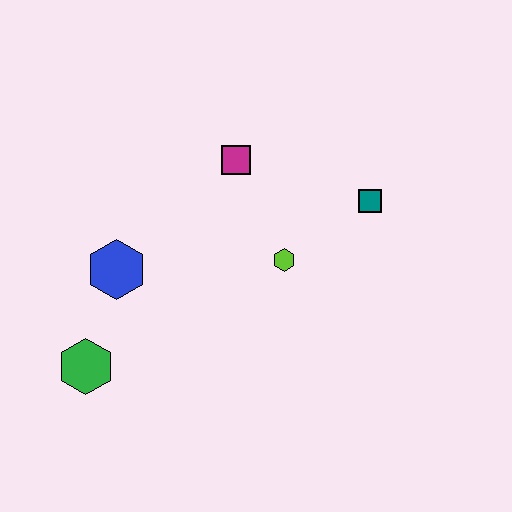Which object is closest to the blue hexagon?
The green hexagon is closest to the blue hexagon.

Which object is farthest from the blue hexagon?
The teal square is farthest from the blue hexagon.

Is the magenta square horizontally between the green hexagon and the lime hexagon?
Yes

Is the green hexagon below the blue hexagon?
Yes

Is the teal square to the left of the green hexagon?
No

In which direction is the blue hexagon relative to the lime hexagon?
The blue hexagon is to the left of the lime hexagon.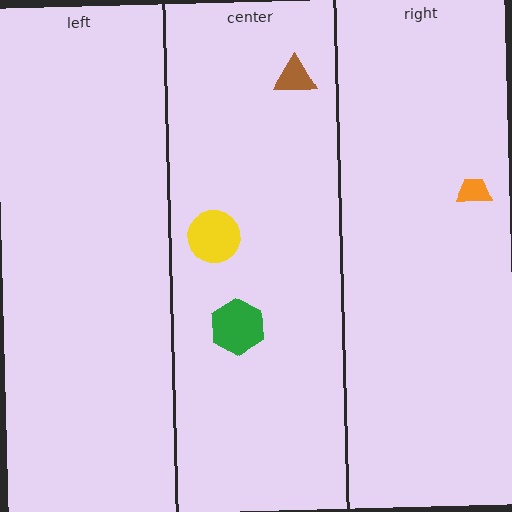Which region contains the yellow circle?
The center region.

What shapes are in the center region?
The yellow circle, the brown triangle, the green hexagon.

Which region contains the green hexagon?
The center region.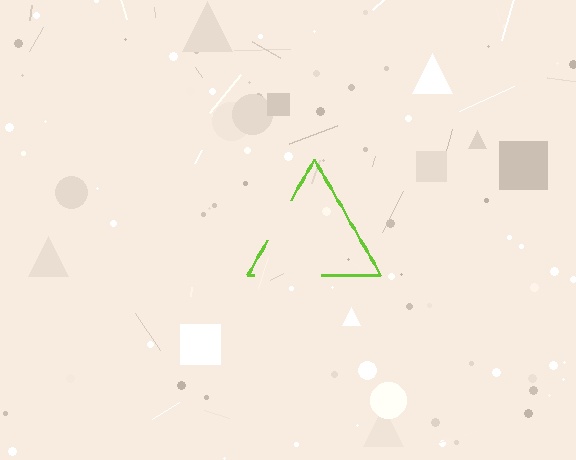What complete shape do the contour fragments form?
The contour fragments form a triangle.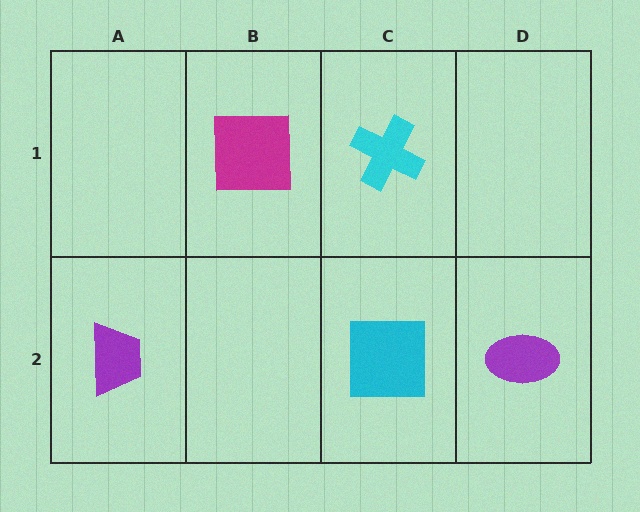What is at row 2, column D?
A purple ellipse.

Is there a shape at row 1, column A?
No, that cell is empty.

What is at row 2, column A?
A purple trapezoid.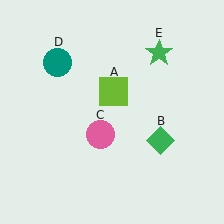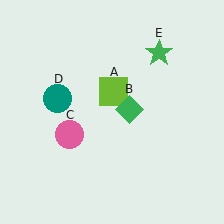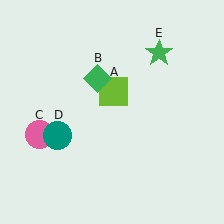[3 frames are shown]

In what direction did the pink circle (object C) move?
The pink circle (object C) moved left.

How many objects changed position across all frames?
3 objects changed position: green diamond (object B), pink circle (object C), teal circle (object D).